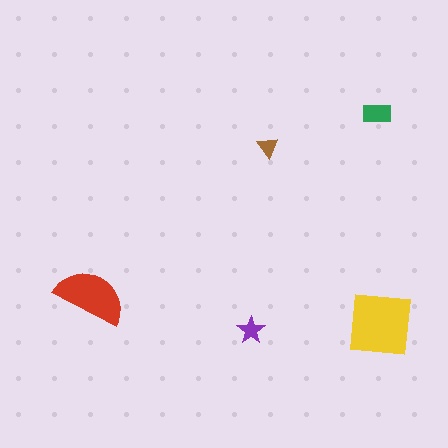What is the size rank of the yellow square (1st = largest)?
1st.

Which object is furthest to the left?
The red semicircle is leftmost.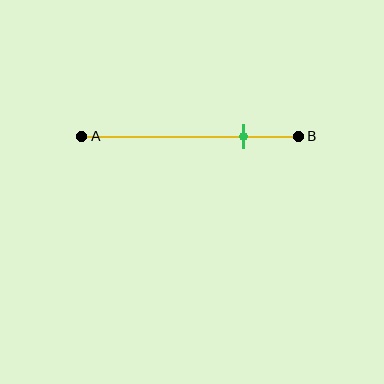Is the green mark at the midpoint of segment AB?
No, the mark is at about 75% from A, not at the 50% midpoint.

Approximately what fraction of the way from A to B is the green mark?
The green mark is approximately 75% of the way from A to B.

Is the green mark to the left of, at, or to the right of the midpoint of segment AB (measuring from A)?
The green mark is to the right of the midpoint of segment AB.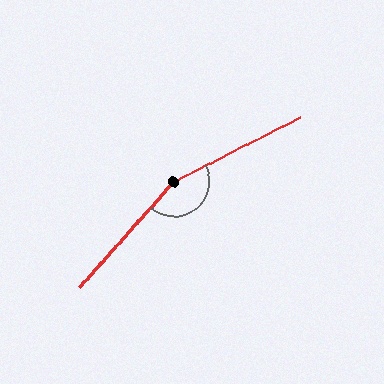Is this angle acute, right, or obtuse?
It is obtuse.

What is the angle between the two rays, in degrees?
Approximately 159 degrees.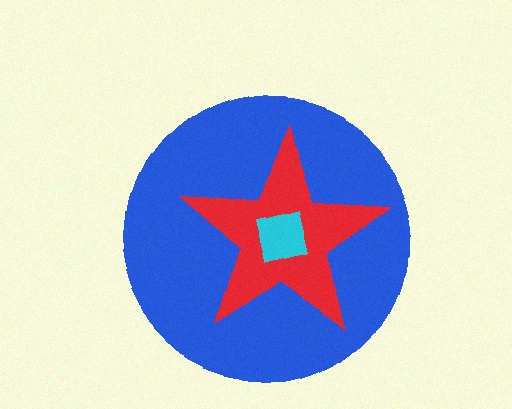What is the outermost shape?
The blue circle.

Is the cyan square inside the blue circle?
Yes.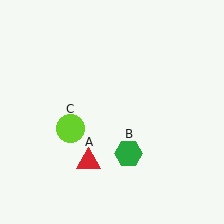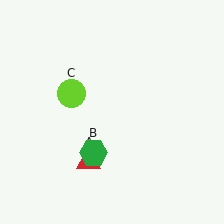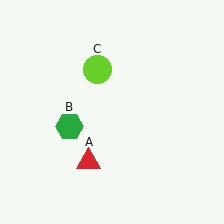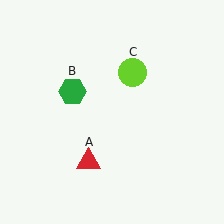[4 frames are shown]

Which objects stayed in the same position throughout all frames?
Red triangle (object A) remained stationary.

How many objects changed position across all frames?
2 objects changed position: green hexagon (object B), lime circle (object C).